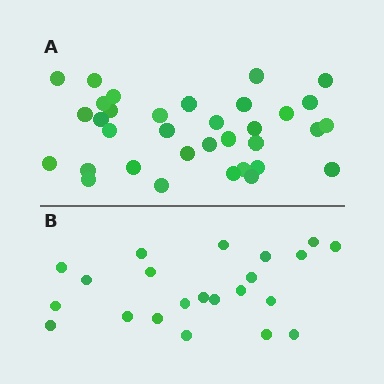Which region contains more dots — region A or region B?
Region A (the top region) has more dots.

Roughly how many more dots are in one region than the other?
Region A has roughly 12 or so more dots than region B.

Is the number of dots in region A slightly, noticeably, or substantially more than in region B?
Region A has substantially more. The ratio is roughly 1.5 to 1.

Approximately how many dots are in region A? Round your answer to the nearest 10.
About 30 dots. (The exact count is 34, which rounds to 30.)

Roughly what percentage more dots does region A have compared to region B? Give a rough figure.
About 55% more.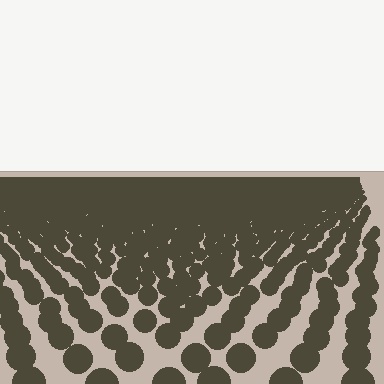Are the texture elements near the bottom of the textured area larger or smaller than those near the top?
Larger. Near the bottom, elements are closer to the viewer and appear at a bigger on-screen size.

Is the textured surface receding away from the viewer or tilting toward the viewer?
The surface is receding away from the viewer. Texture elements get smaller and denser toward the top.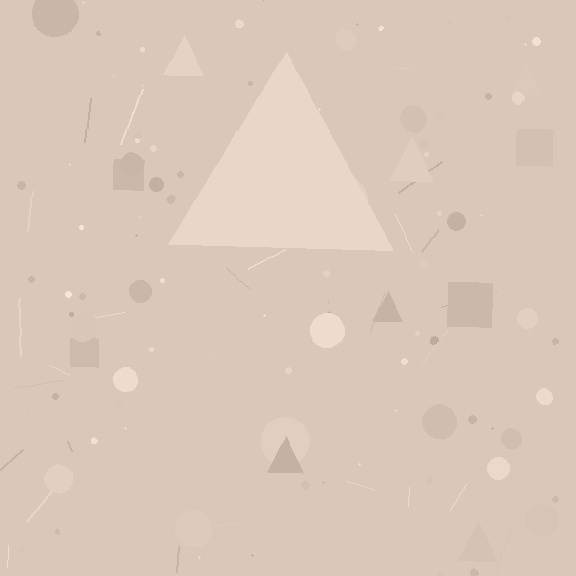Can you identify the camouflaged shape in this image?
The camouflaged shape is a triangle.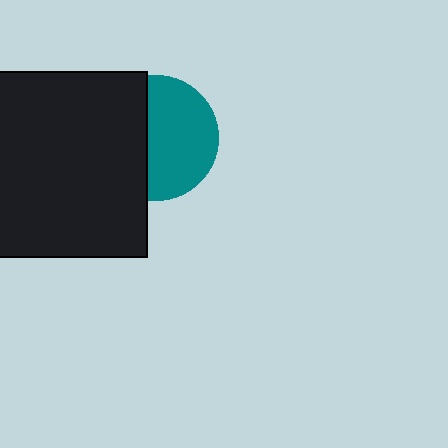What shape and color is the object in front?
The object in front is a black square.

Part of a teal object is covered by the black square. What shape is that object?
It is a circle.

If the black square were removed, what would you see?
You would see the complete teal circle.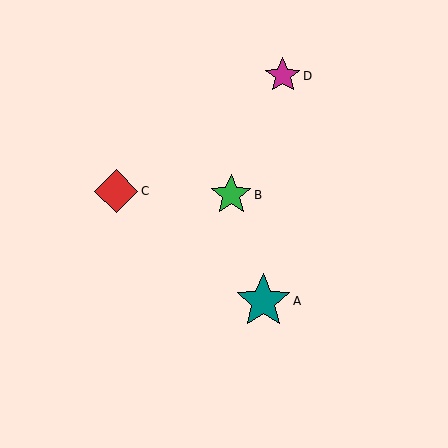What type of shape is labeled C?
Shape C is a red diamond.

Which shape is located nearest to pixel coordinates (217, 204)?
The green star (labeled B) at (231, 195) is nearest to that location.